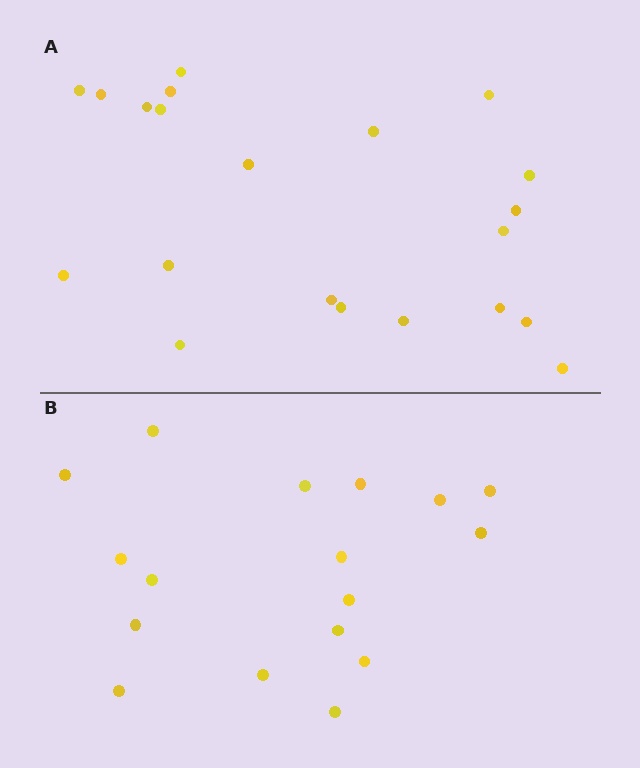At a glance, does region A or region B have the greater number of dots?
Region A (the top region) has more dots.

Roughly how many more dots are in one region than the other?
Region A has about 4 more dots than region B.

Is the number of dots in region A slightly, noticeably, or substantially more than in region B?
Region A has only slightly more — the two regions are fairly close. The ratio is roughly 1.2 to 1.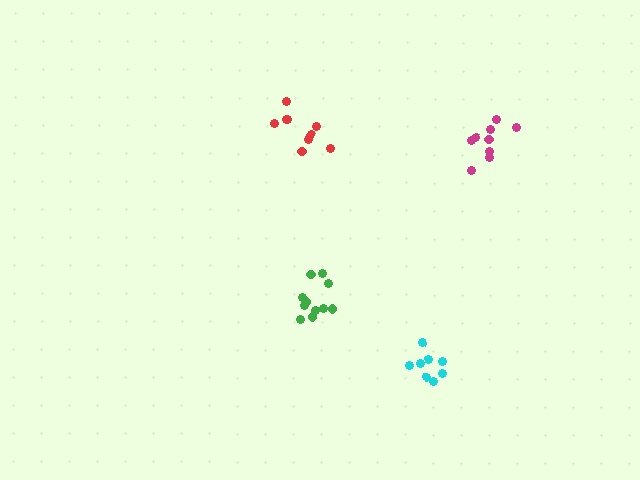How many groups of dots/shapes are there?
There are 4 groups.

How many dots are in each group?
Group 1: 9 dots, Group 2: 11 dots, Group 3: 9 dots, Group 4: 8 dots (37 total).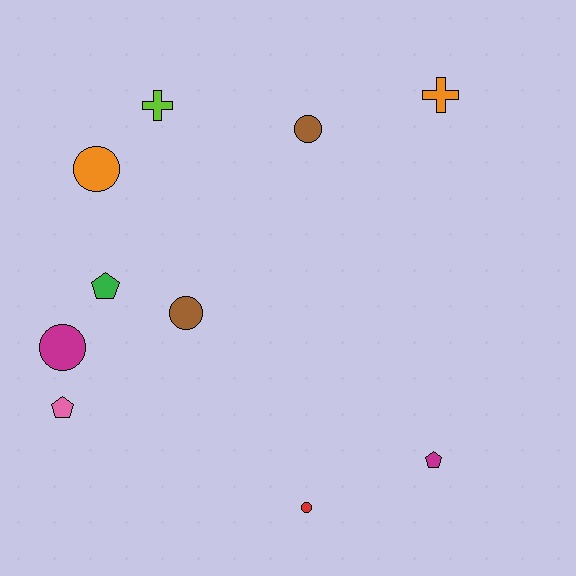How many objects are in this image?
There are 10 objects.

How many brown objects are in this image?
There are 2 brown objects.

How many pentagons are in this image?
There are 3 pentagons.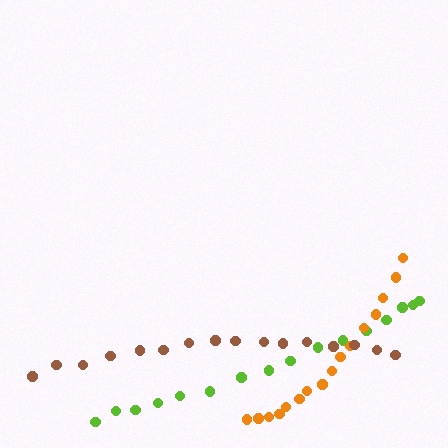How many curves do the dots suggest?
There are 3 distinct paths.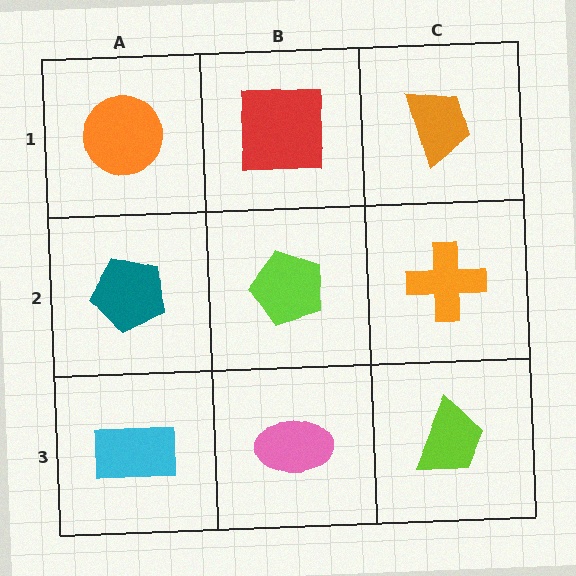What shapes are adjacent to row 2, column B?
A red square (row 1, column B), a pink ellipse (row 3, column B), a teal pentagon (row 2, column A), an orange cross (row 2, column C).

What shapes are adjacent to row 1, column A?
A teal pentagon (row 2, column A), a red square (row 1, column B).